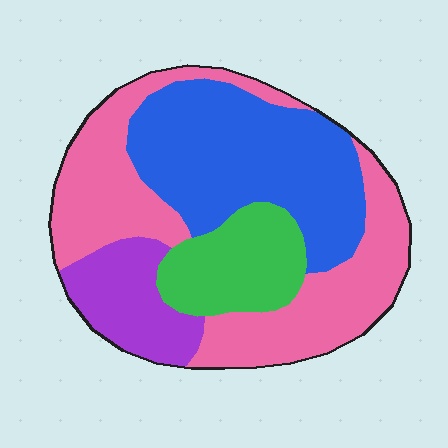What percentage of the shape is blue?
Blue takes up about one third (1/3) of the shape.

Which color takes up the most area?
Pink, at roughly 40%.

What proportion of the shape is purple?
Purple covers about 15% of the shape.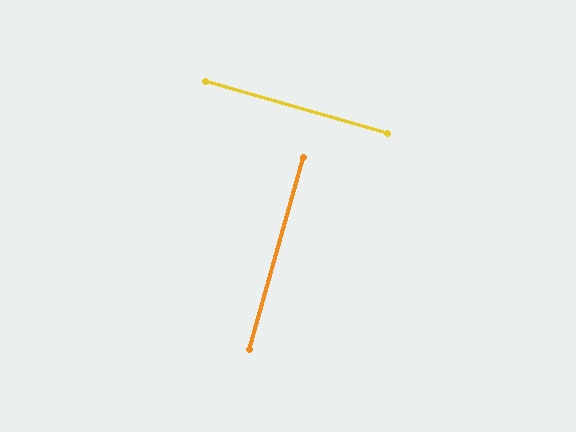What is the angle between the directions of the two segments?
Approximately 90 degrees.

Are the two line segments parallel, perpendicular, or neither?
Perpendicular — they meet at approximately 90°.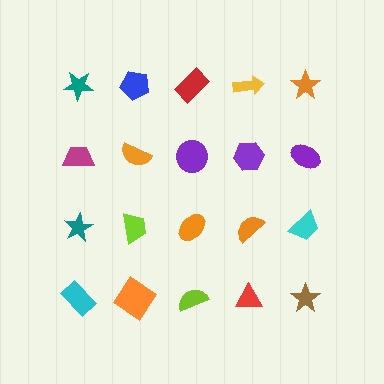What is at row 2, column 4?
A purple hexagon.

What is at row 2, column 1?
A magenta trapezoid.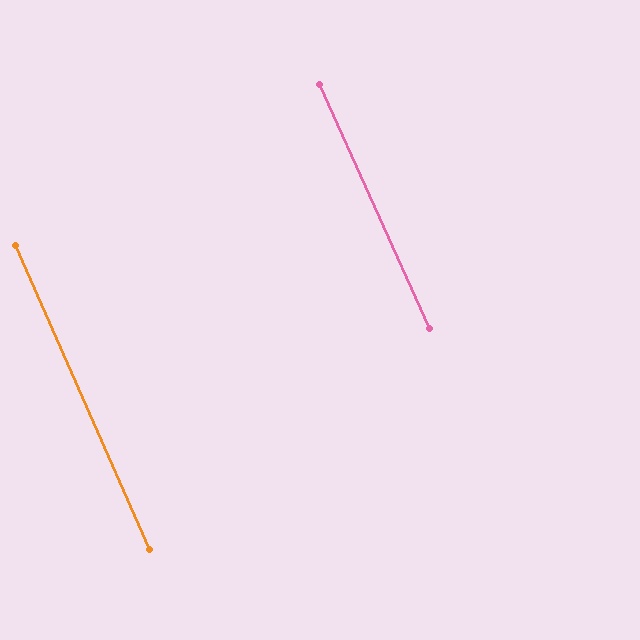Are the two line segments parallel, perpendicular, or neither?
Parallel — their directions differ by only 0.6°.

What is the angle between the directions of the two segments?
Approximately 1 degree.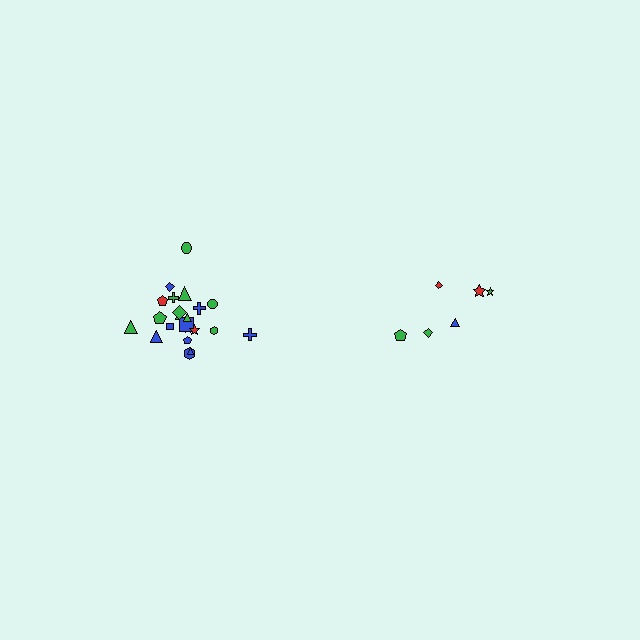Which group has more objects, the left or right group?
The left group.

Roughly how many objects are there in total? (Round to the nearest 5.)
Roughly 30 objects in total.